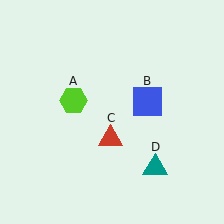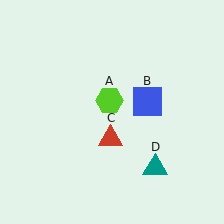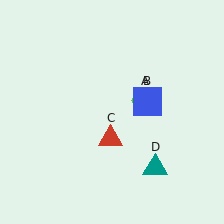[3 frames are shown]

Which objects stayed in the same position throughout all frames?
Blue square (object B) and red triangle (object C) and teal triangle (object D) remained stationary.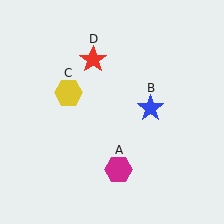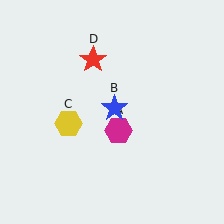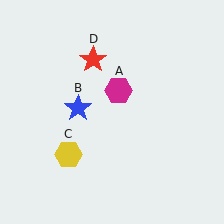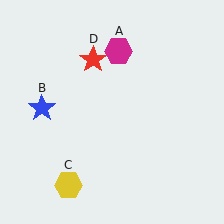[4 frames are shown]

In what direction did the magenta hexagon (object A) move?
The magenta hexagon (object A) moved up.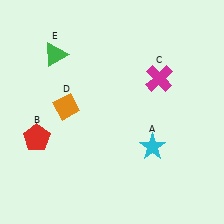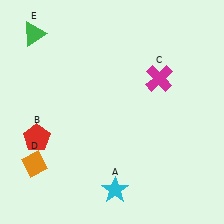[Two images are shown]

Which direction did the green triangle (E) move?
The green triangle (E) moved left.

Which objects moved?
The objects that moved are: the cyan star (A), the orange diamond (D), the green triangle (E).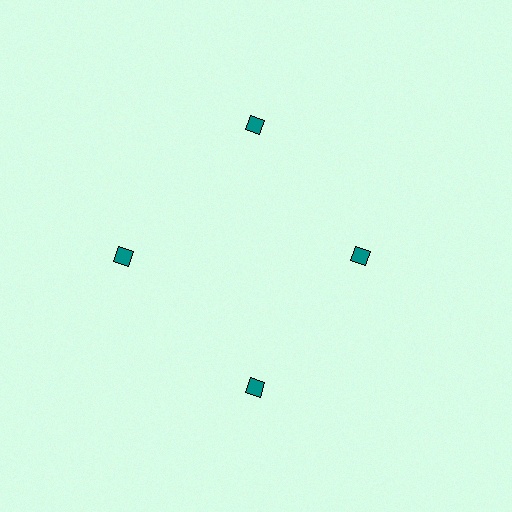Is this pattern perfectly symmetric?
No. The 4 teal diamonds are arranged in a ring, but one element near the 3 o'clock position is pulled inward toward the center, breaking the 4-fold rotational symmetry.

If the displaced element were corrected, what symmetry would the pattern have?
It would have 4-fold rotational symmetry — the pattern would map onto itself every 90 degrees.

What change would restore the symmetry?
The symmetry would be restored by moving it outward, back onto the ring so that all 4 diamonds sit at equal angles and equal distance from the center.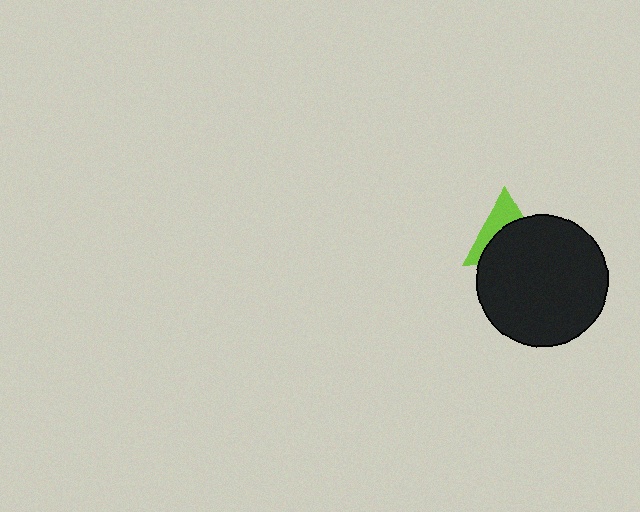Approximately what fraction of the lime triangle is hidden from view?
Roughly 60% of the lime triangle is hidden behind the black circle.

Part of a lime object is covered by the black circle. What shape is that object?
It is a triangle.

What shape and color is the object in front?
The object in front is a black circle.